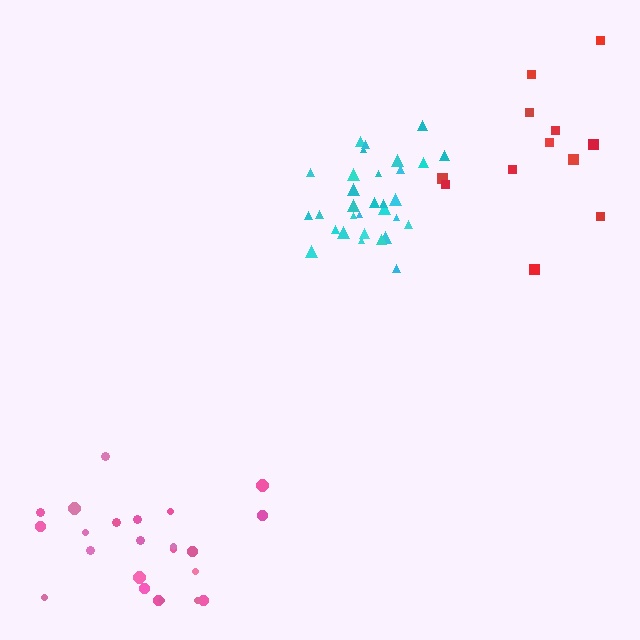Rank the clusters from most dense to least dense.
cyan, pink, red.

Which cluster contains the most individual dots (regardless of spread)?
Cyan (31).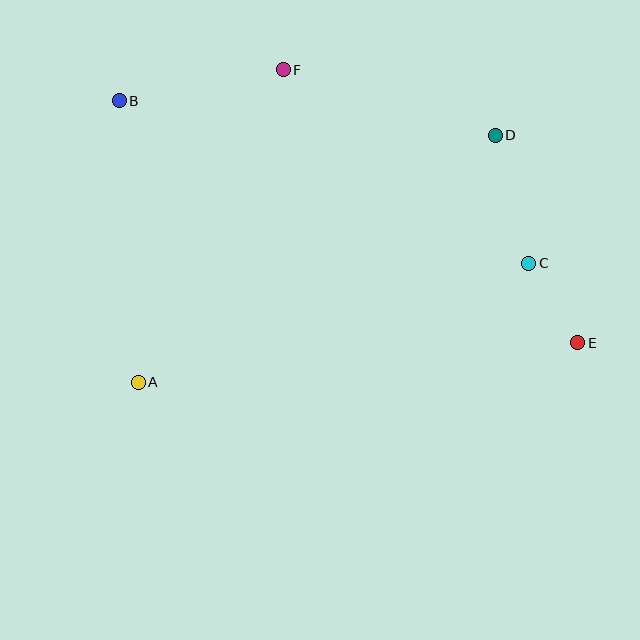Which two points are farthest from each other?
Points B and E are farthest from each other.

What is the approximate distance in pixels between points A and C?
The distance between A and C is approximately 408 pixels.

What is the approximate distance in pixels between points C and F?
The distance between C and F is approximately 313 pixels.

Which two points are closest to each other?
Points C and E are closest to each other.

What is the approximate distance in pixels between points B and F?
The distance between B and F is approximately 167 pixels.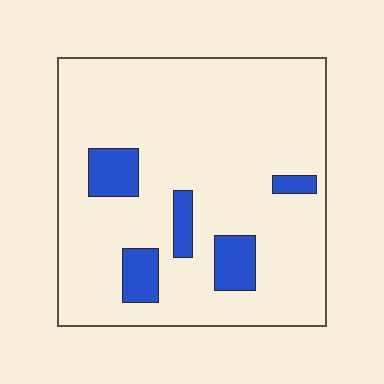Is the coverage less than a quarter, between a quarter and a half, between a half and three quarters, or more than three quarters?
Less than a quarter.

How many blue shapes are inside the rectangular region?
5.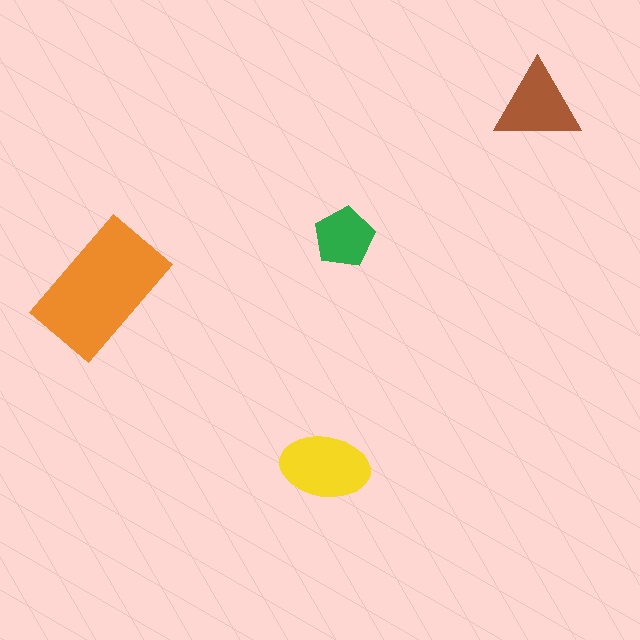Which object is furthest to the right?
The brown triangle is rightmost.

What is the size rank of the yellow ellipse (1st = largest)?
2nd.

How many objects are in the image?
There are 4 objects in the image.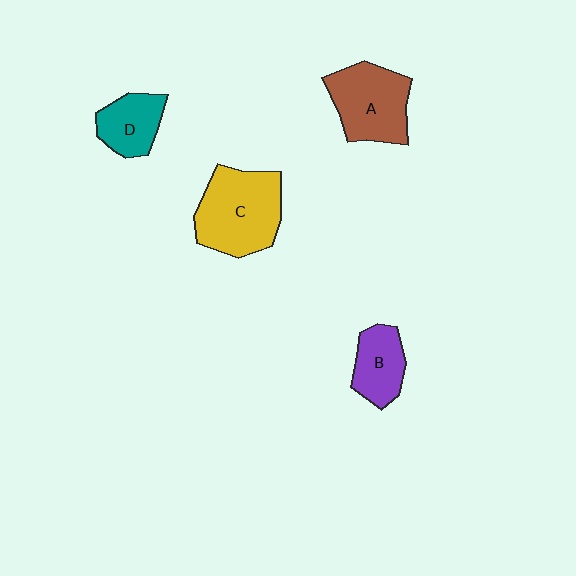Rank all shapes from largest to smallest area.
From largest to smallest: C (yellow), A (brown), B (purple), D (teal).